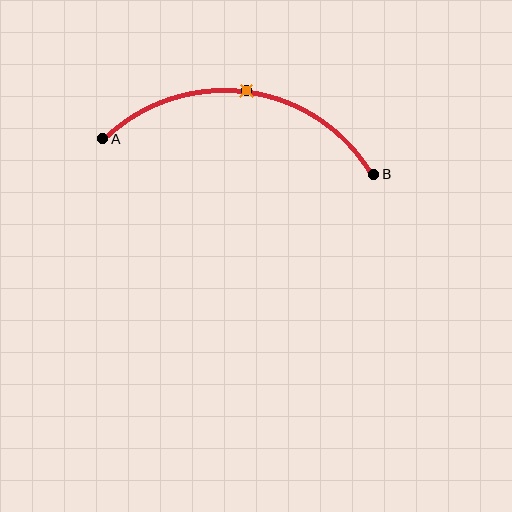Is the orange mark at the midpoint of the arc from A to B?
Yes. The orange mark lies on the arc at equal arc-length from both A and B — it is the arc midpoint.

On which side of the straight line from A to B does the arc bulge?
The arc bulges above the straight line connecting A and B.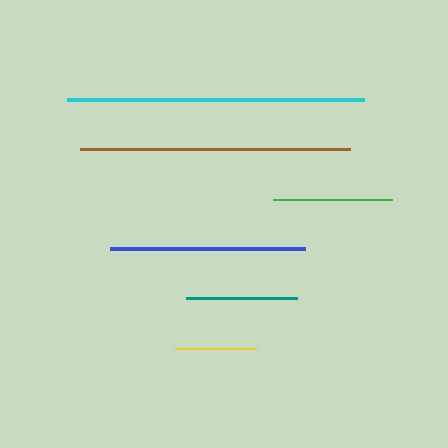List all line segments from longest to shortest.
From longest to shortest: cyan, brown, blue, green, teal, yellow.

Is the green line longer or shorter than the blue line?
The blue line is longer than the green line.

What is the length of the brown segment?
The brown segment is approximately 270 pixels long.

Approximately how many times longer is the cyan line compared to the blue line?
The cyan line is approximately 1.5 times the length of the blue line.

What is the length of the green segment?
The green segment is approximately 118 pixels long.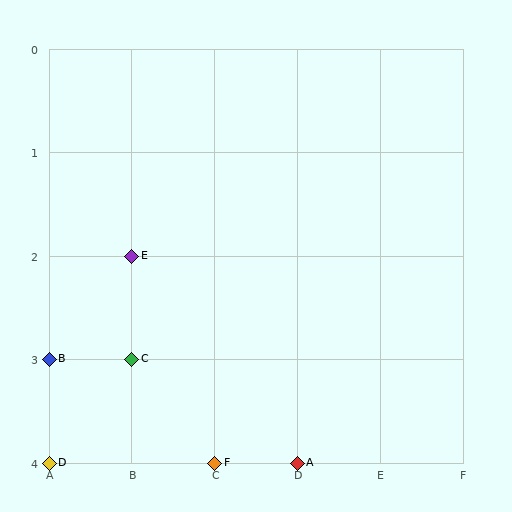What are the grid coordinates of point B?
Point B is at grid coordinates (A, 3).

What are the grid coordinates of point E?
Point E is at grid coordinates (B, 2).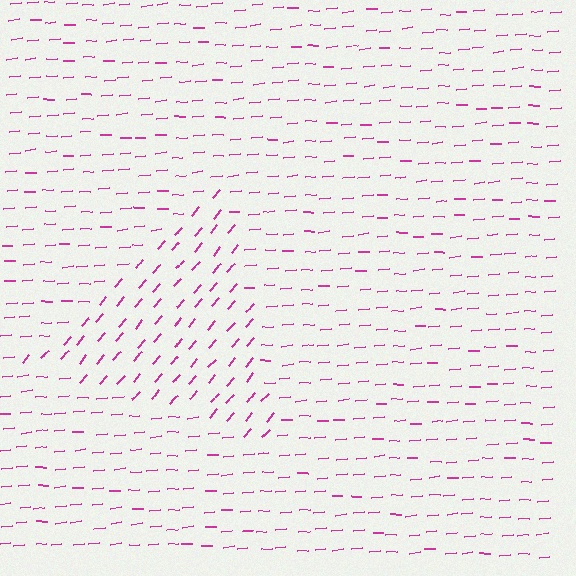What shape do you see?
I see a triangle.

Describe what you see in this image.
The image is filled with small magenta line segments. A triangle region in the image has lines oriented differently from the surrounding lines, creating a visible texture boundary.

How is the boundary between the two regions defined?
The boundary is defined purely by a change in line orientation (approximately 45 degrees difference). All lines are the same color and thickness.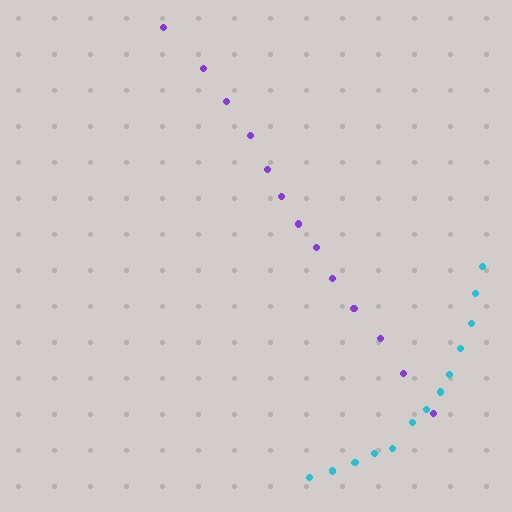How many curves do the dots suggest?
There are 2 distinct paths.